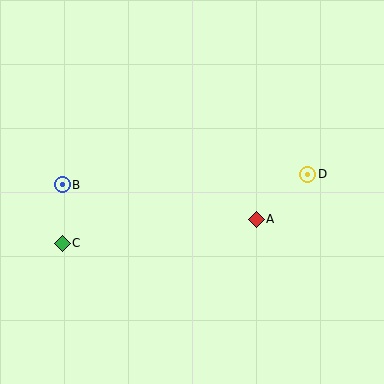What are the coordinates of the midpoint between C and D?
The midpoint between C and D is at (185, 209).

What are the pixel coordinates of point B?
Point B is at (62, 185).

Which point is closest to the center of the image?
Point A at (256, 219) is closest to the center.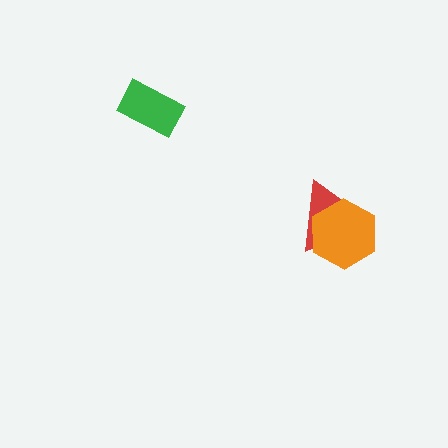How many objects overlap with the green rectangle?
0 objects overlap with the green rectangle.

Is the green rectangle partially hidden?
No, no other shape covers it.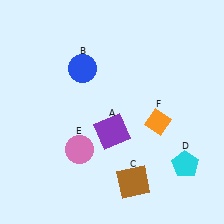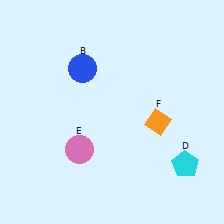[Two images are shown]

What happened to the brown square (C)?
The brown square (C) was removed in Image 2. It was in the bottom-right area of Image 1.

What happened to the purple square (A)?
The purple square (A) was removed in Image 2. It was in the bottom-right area of Image 1.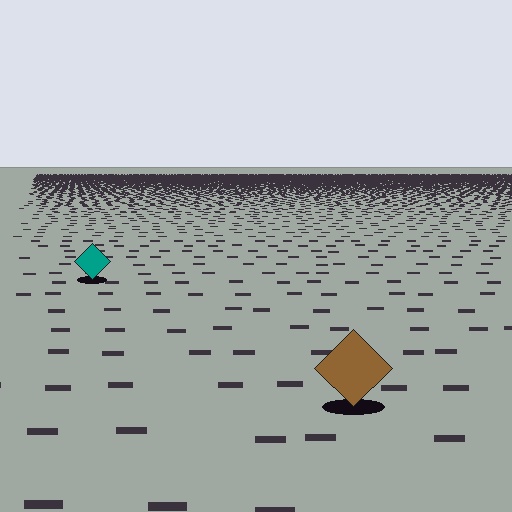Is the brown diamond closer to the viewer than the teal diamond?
Yes. The brown diamond is closer — you can tell from the texture gradient: the ground texture is coarser near it.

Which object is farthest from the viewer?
The teal diamond is farthest from the viewer. It appears smaller and the ground texture around it is denser.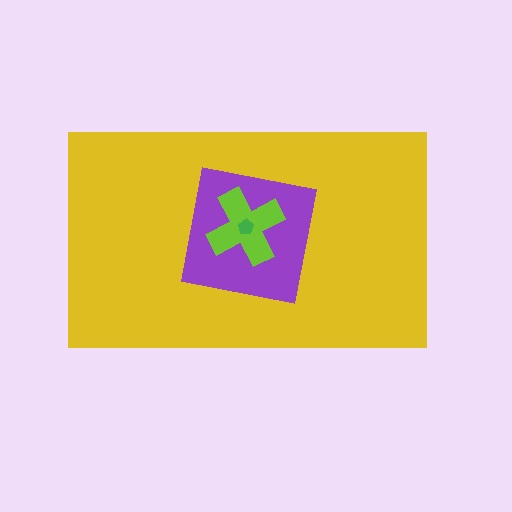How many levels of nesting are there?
4.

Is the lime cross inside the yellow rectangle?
Yes.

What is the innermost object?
The green pentagon.